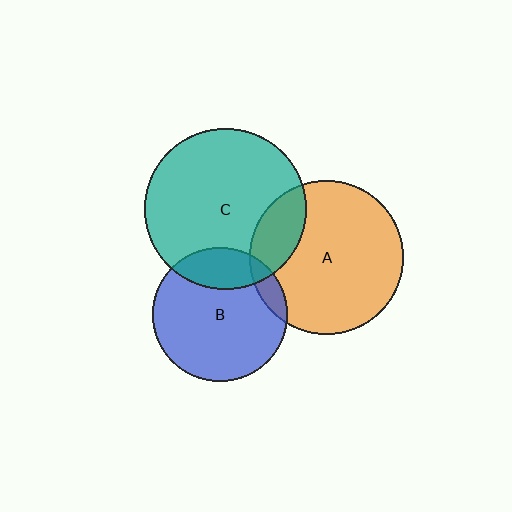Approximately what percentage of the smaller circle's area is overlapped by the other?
Approximately 10%.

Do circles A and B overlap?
Yes.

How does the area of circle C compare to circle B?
Approximately 1.4 times.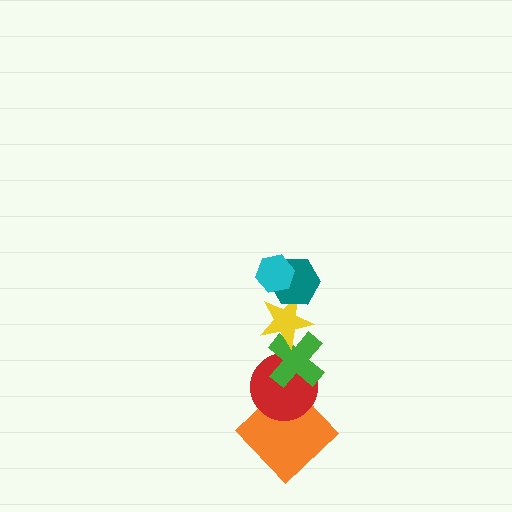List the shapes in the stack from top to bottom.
From top to bottom: the cyan hexagon, the teal hexagon, the yellow star, the green cross, the red circle, the orange diamond.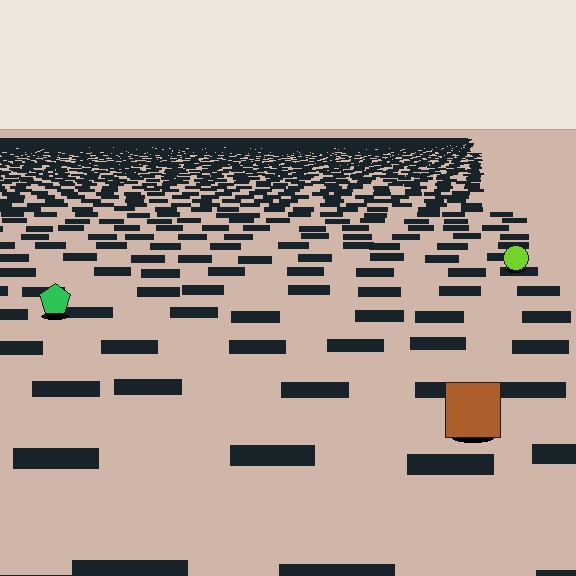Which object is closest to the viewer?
The brown square is closest. The texture marks near it are larger and more spread out.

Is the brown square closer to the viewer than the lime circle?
Yes. The brown square is closer — you can tell from the texture gradient: the ground texture is coarser near it.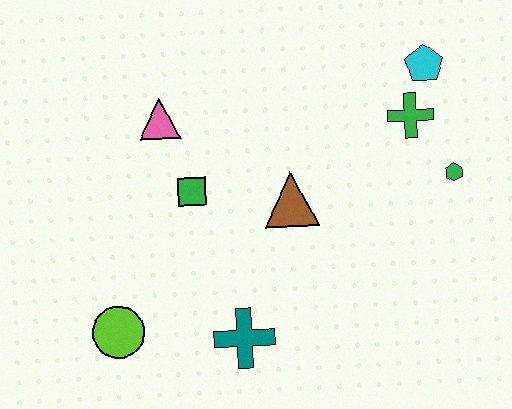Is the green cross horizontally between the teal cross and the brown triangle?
No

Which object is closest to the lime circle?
The teal cross is closest to the lime circle.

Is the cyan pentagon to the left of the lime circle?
No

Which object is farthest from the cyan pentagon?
The lime circle is farthest from the cyan pentagon.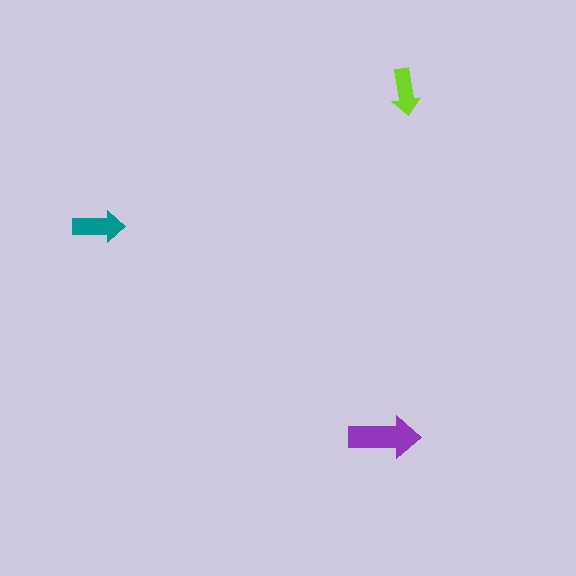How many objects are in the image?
There are 3 objects in the image.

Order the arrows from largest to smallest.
the purple one, the teal one, the lime one.